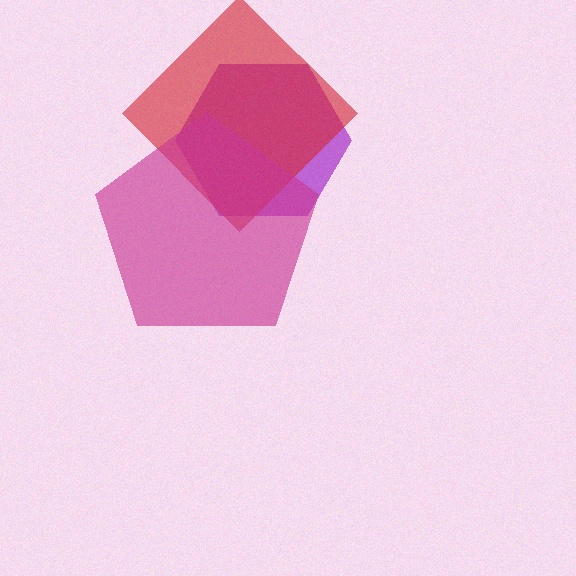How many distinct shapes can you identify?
There are 3 distinct shapes: a purple hexagon, a red diamond, a magenta pentagon.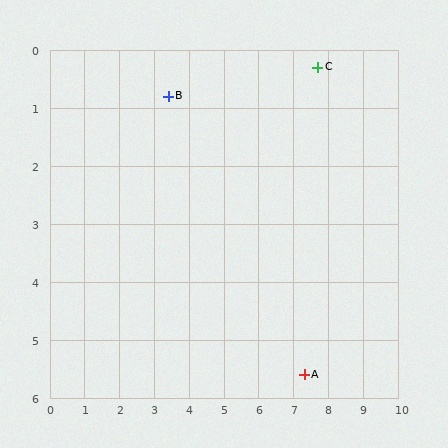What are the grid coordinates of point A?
Point A is at approximately (7.3, 5.6).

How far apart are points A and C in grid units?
Points A and C are about 5.3 grid units apart.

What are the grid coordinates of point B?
Point B is at approximately (3.4, 0.8).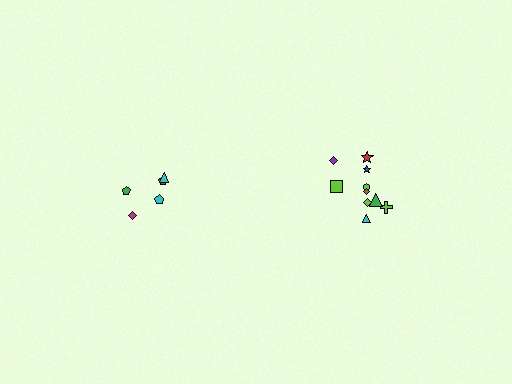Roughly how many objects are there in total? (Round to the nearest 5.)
Roughly 15 objects in total.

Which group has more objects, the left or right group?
The right group.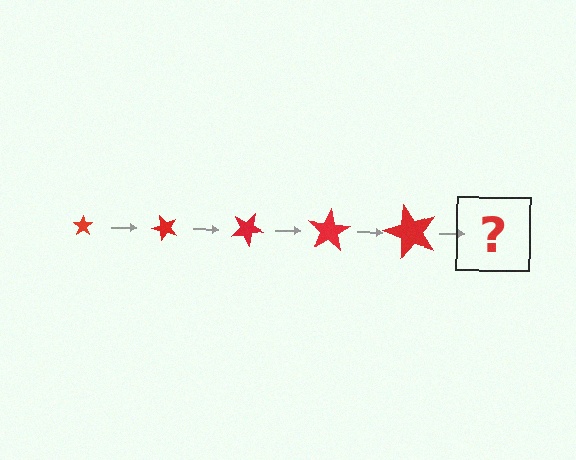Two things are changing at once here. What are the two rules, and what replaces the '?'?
The two rules are that the star grows larger each step and it rotates 50 degrees each step. The '?' should be a star, larger than the previous one and rotated 250 degrees from the start.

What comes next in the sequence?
The next element should be a star, larger than the previous one and rotated 250 degrees from the start.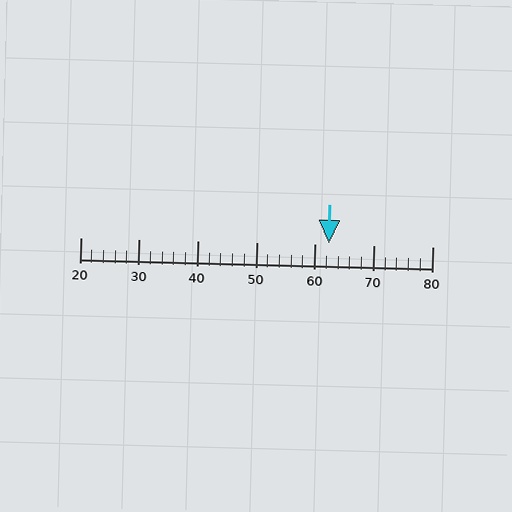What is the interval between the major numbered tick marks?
The major tick marks are spaced 10 units apart.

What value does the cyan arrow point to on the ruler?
The cyan arrow points to approximately 62.